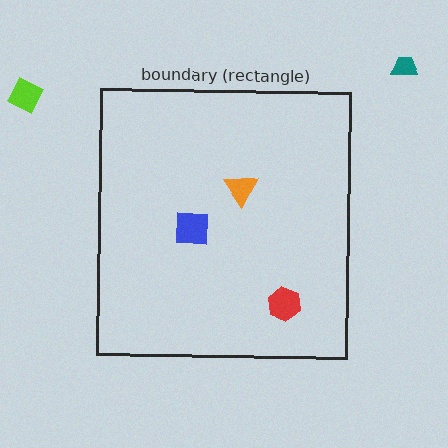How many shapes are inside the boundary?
3 inside, 2 outside.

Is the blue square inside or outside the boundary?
Inside.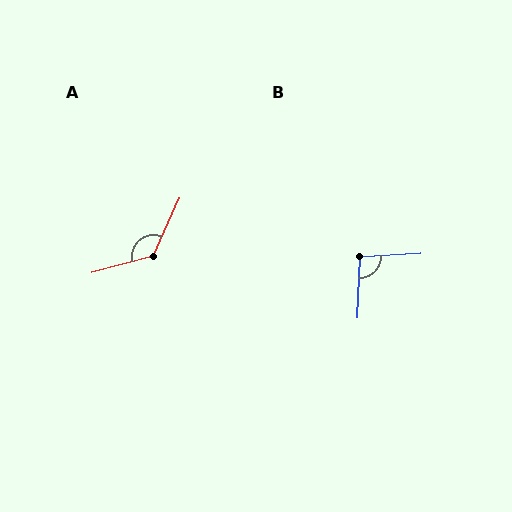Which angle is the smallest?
B, at approximately 95 degrees.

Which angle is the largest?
A, at approximately 130 degrees.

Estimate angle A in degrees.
Approximately 130 degrees.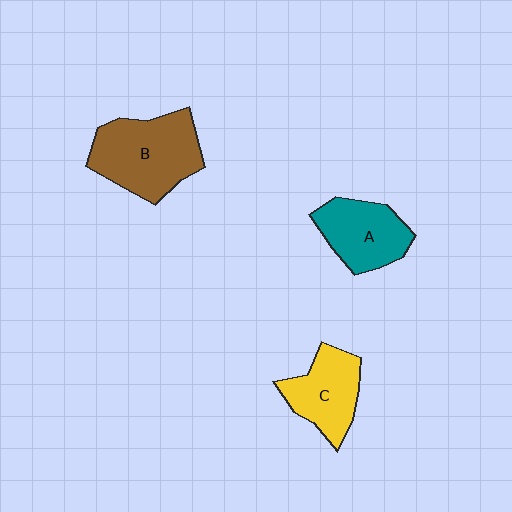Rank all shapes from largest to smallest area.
From largest to smallest: B (brown), A (teal), C (yellow).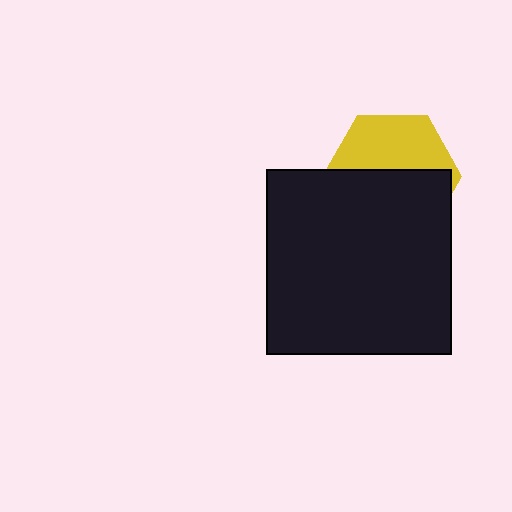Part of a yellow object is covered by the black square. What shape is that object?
It is a hexagon.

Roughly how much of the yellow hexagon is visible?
A small part of it is visible (roughly 44%).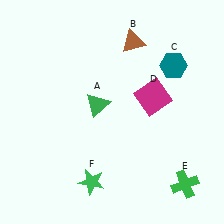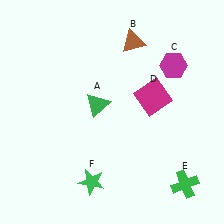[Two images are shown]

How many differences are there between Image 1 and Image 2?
There is 1 difference between the two images.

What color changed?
The hexagon (C) changed from teal in Image 1 to magenta in Image 2.